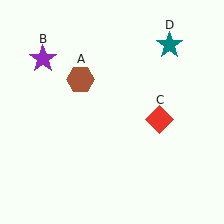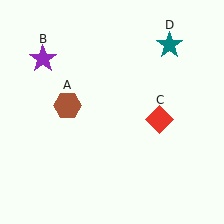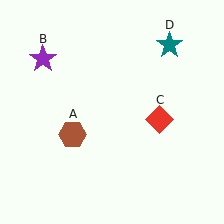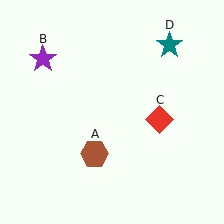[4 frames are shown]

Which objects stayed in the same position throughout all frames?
Purple star (object B) and red diamond (object C) and teal star (object D) remained stationary.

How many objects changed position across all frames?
1 object changed position: brown hexagon (object A).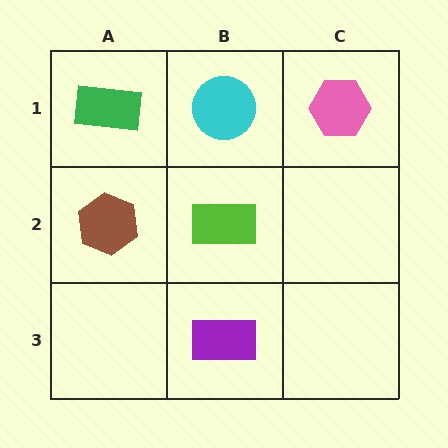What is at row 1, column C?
A pink hexagon.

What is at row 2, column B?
A lime rectangle.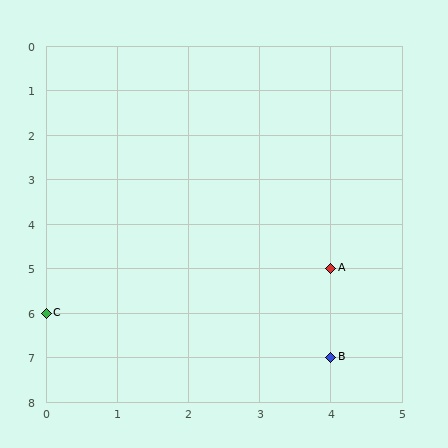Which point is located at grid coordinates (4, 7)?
Point B is at (4, 7).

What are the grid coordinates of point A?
Point A is at grid coordinates (4, 5).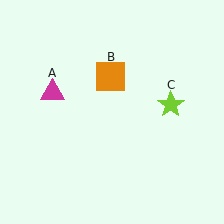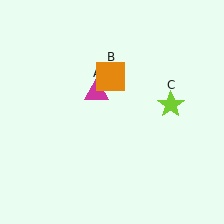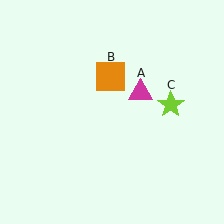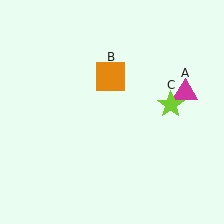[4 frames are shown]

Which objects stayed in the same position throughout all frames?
Orange square (object B) and lime star (object C) remained stationary.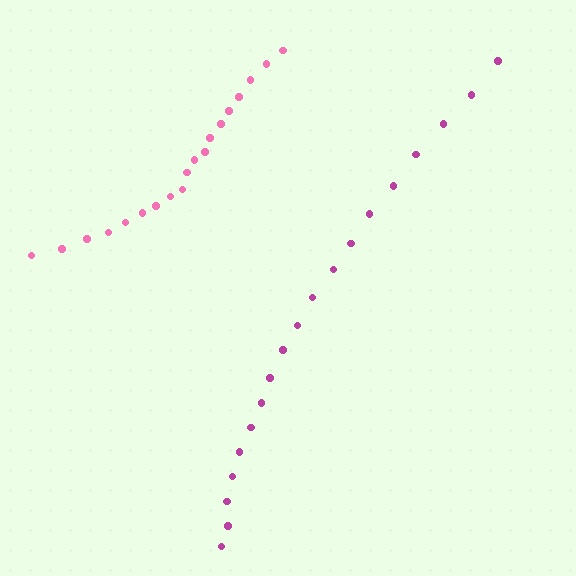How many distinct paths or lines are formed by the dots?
There are 2 distinct paths.